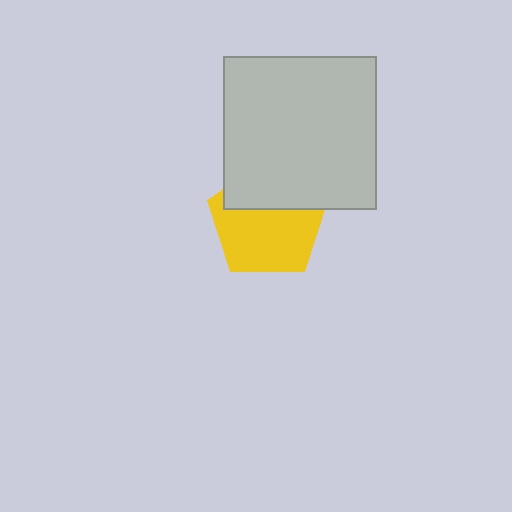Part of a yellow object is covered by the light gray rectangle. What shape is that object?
It is a pentagon.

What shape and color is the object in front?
The object in front is a light gray rectangle.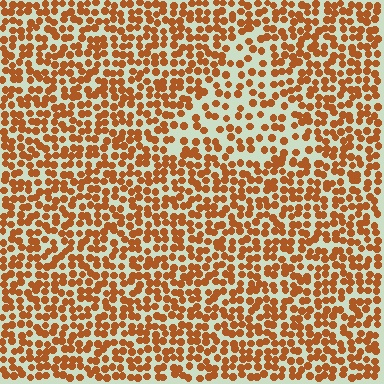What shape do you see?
I see a triangle.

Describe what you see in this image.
The image contains small brown elements arranged at two different densities. A triangle-shaped region is visible where the elements are less densely packed than the surrounding area.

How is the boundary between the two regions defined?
The boundary is defined by a change in element density (approximately 1.7x ratio). All elements are the same color, size, and shape.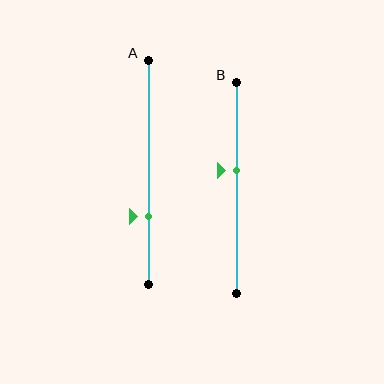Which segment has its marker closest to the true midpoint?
Segment B has its marker closest to the true midpoint.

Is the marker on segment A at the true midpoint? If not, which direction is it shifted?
No, the marker on segment A is shifted downward by about 20% of the segment length.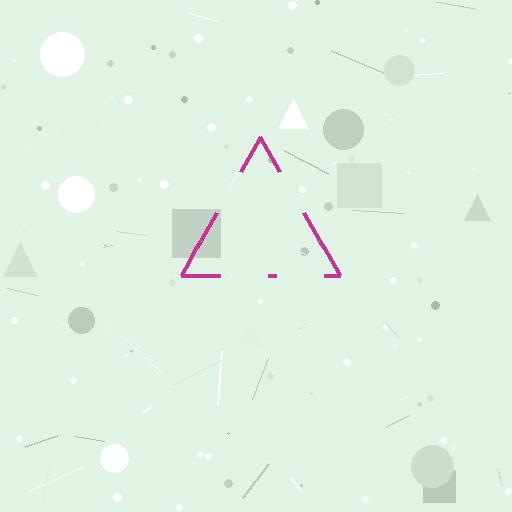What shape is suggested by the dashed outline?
The dashed outline suggests a triangle.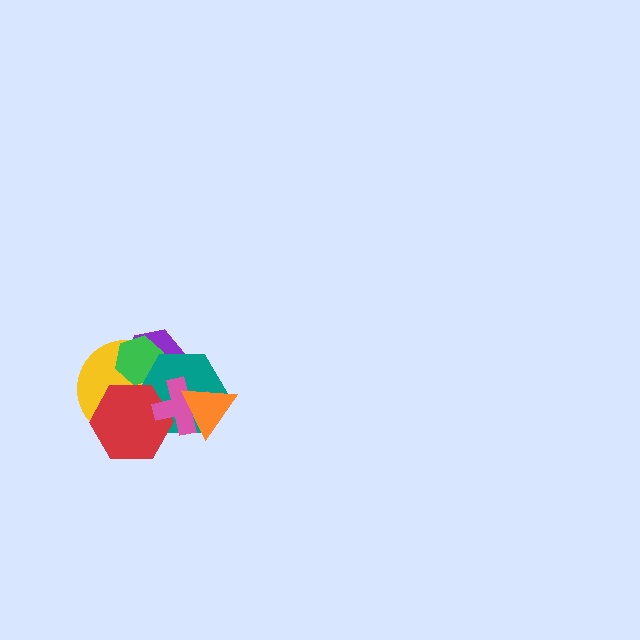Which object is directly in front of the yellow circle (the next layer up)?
The green hexagon is directly in front of the yellow circle.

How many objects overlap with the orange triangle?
2 objects overlap with the orange triangle.